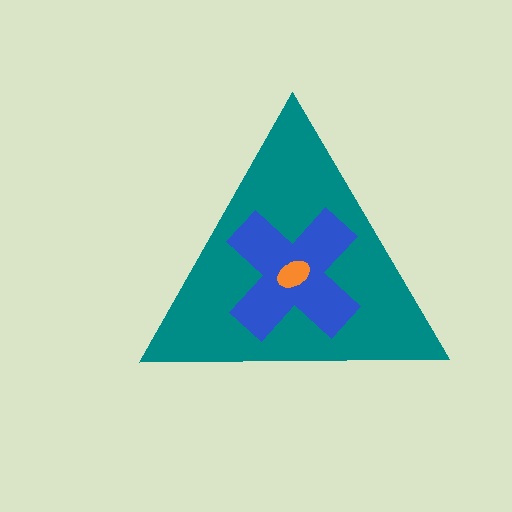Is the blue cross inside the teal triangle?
Yes.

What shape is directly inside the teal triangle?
The blue cross.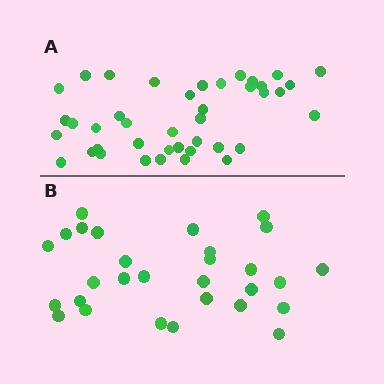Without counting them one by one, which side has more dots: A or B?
Region A (the top region) has more dots.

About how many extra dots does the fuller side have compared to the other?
Region A has roughly 12 or so more dots than region B.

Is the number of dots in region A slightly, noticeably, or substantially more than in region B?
Region A has noticeably more, but not dramatically so. The ratio is roughly 1.4 to 1.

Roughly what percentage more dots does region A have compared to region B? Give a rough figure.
About 40% more.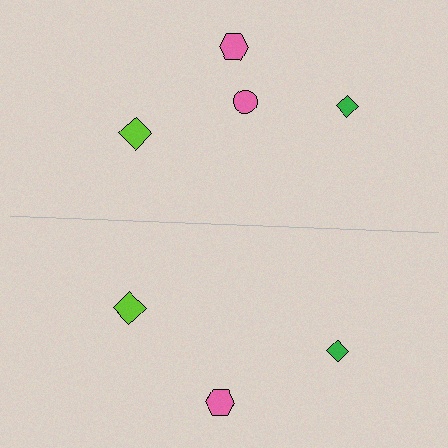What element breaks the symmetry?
A pink circle is missing from the bottom side.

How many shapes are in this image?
There are 7 shapes in this image.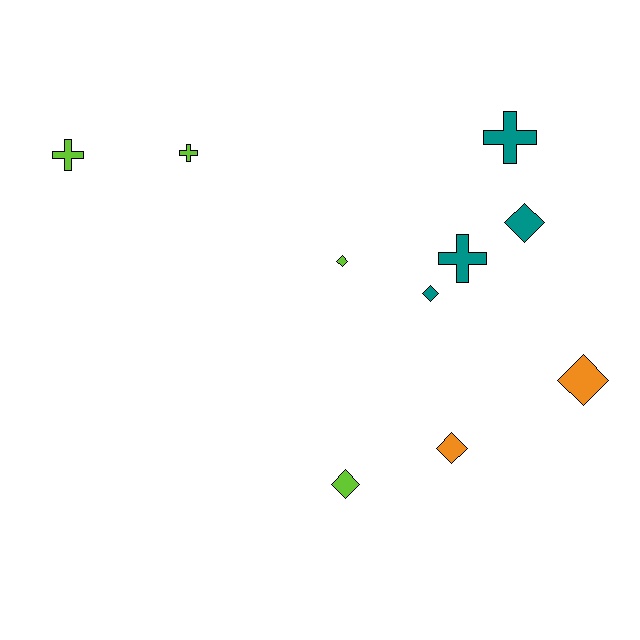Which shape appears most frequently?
Diamond, with 6 objects.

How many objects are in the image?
There are 10 objects.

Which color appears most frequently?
Teal, with 4 objects.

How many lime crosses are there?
There are 2 lime crosses.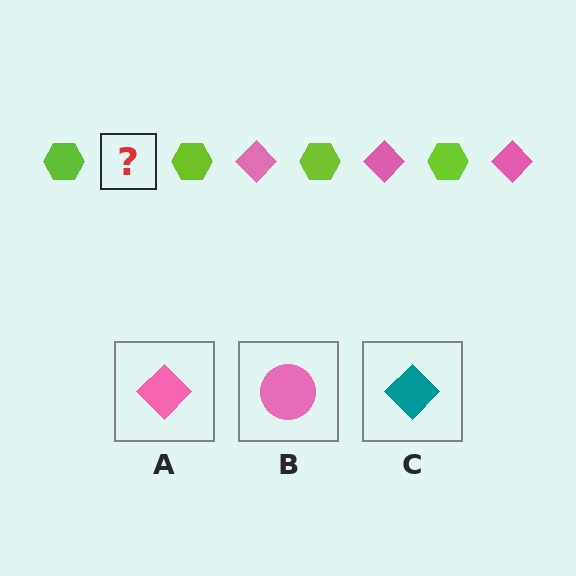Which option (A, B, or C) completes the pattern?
A.